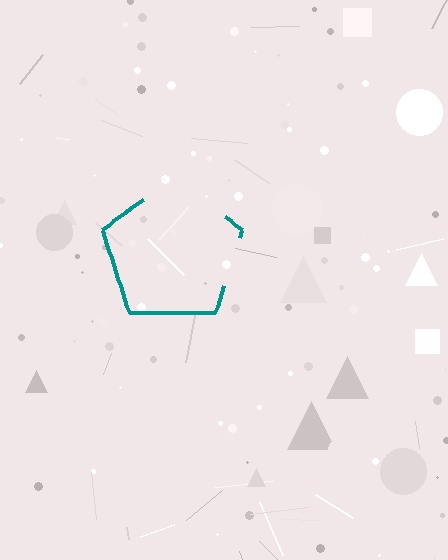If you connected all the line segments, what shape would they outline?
They would outline a pentagon.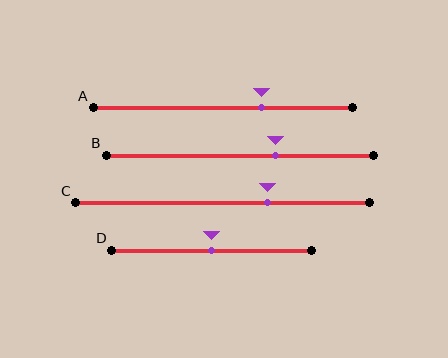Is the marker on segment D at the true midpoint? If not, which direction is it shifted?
Yes, the marker on segment D is at the true midpoint.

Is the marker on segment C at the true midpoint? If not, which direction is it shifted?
No, the marker on segment C is shifted to the right by about 15% of the segment length.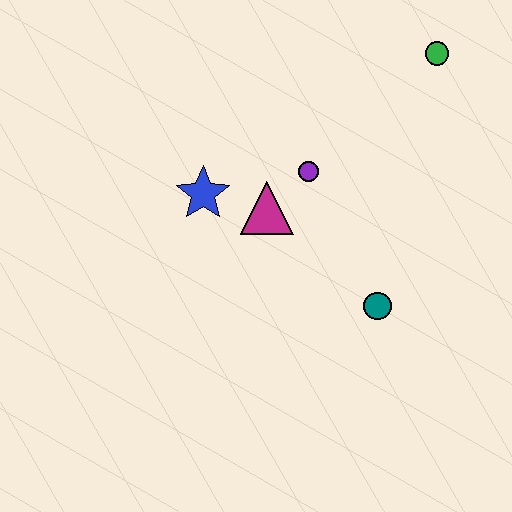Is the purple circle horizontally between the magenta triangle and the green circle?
Yes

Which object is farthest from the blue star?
The green circle is farthest from the blue star.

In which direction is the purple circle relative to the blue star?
The purple circle is to the right of the blue star.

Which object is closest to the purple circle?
The magenta triangle is closest to the purple circle.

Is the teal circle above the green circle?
No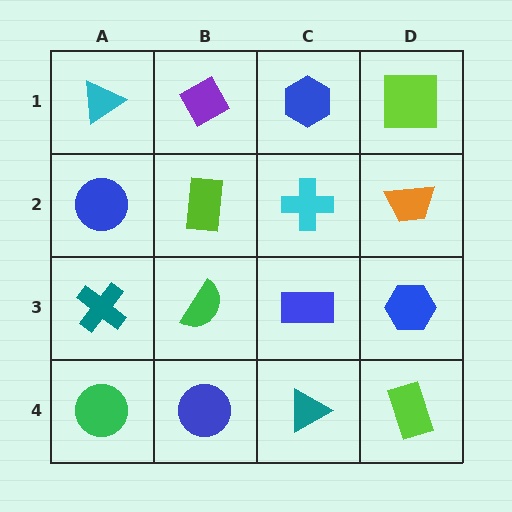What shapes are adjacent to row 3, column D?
An orange trapezoid (row 2, column D), a lime rectangle (row 4, column D), a blue rectangle (row 3, column C).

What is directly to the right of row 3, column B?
A blue rectangle.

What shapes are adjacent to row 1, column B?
A lime rectangle (row 2, column B), a cyan triangle (row 1, column A), a blue hexagon (row 1, column C).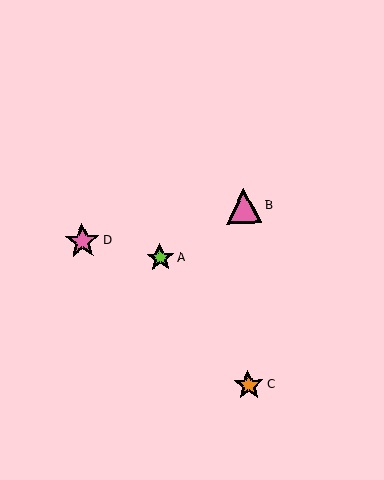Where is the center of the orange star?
The center of the orange star is at (249, 385).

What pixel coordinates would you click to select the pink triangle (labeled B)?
Click at (244, 206) to select the pink triangle B.